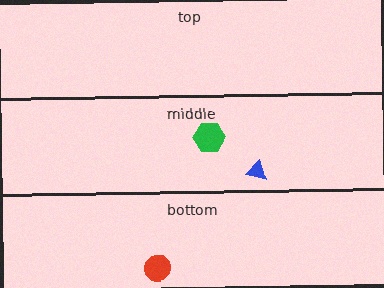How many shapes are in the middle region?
2.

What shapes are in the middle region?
The green hexagon, the blue triangle.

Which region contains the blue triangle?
The middle region.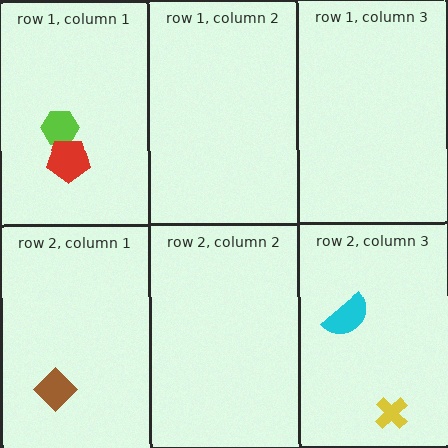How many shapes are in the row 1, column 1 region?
2.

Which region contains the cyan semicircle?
The row 2, column 3 region.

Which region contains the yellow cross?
The row 2, column 3 region.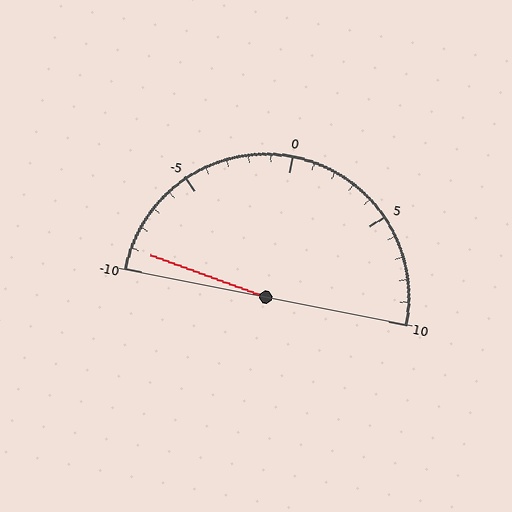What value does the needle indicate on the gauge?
The needle indicates approximately -9.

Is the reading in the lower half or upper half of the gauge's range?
The reading is in the lower half of the range (-10 to 10).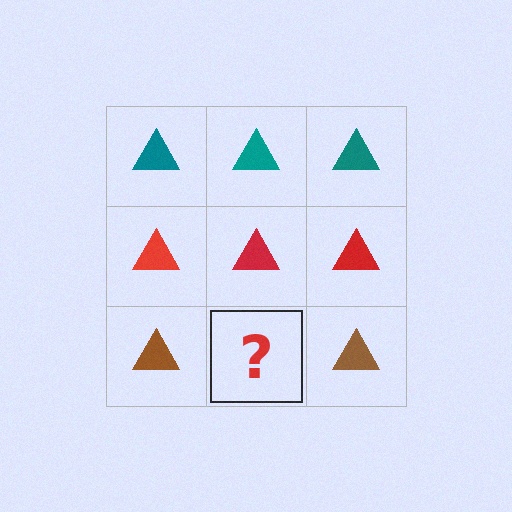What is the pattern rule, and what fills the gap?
The rule is that each row has a consistent color. The gap should be filled with a brown triangle.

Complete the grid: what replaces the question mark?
The question mark should be replaced with a brown triangle.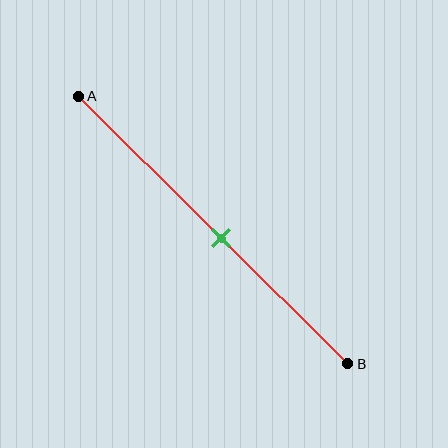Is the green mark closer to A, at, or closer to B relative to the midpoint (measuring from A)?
The green mark is closer to point B than the midpoint of segment AB.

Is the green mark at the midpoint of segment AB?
No, the mark is at about 55% from A, not at the 50% midpoint.